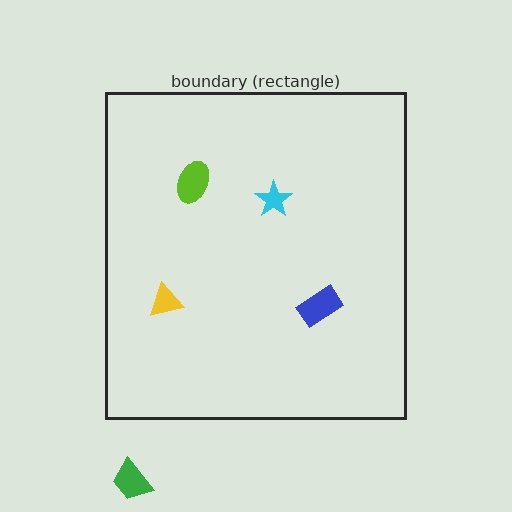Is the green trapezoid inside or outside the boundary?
Outside.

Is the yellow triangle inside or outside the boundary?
Inside.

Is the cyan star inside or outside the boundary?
Inside.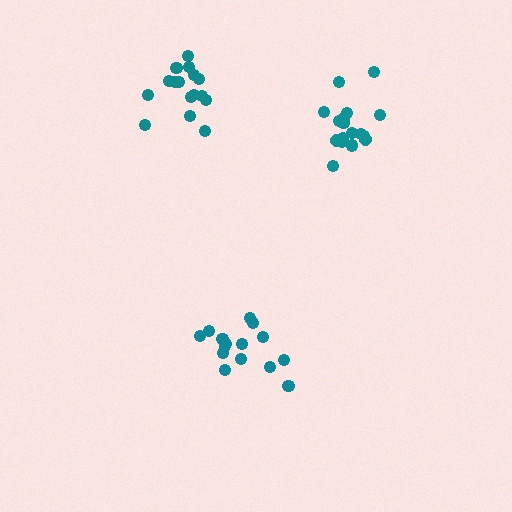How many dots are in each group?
Group 1: 15 dots, Group 2: 16 dots, Group 3: 19 dots (50 total).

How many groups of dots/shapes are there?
There are 3 groups.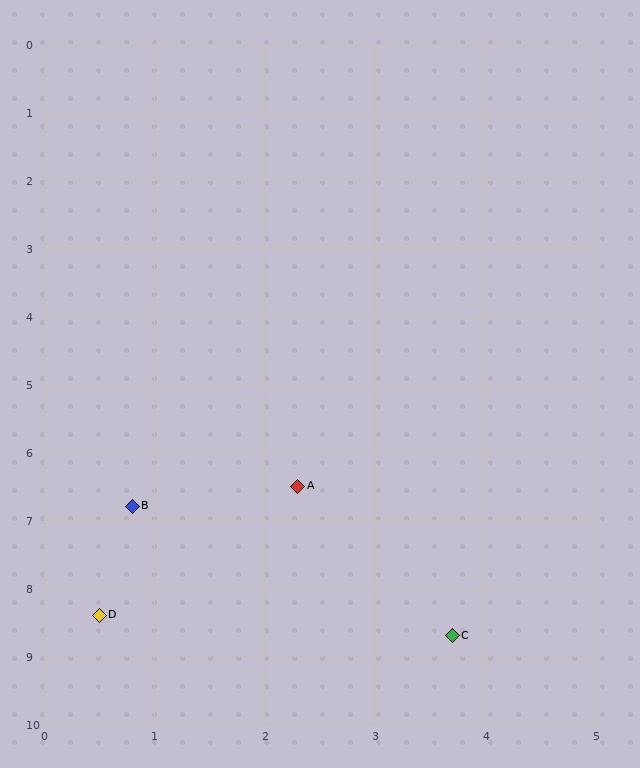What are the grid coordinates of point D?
Point D is at approximately (0.5, 8.4).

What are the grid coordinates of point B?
Point B is at approximately (0.8, 6.8).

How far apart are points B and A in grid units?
Points B and A are about 1.5 grid units apart.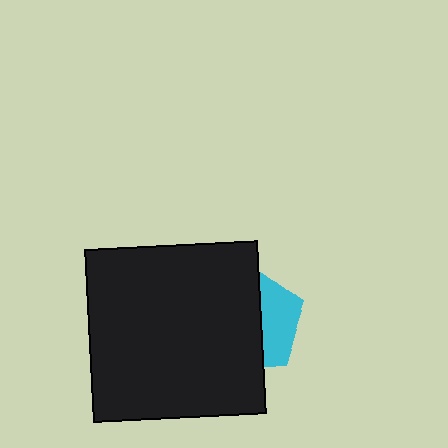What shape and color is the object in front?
The object in front is a black square.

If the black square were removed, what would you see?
You would see the complete cyan pentagon.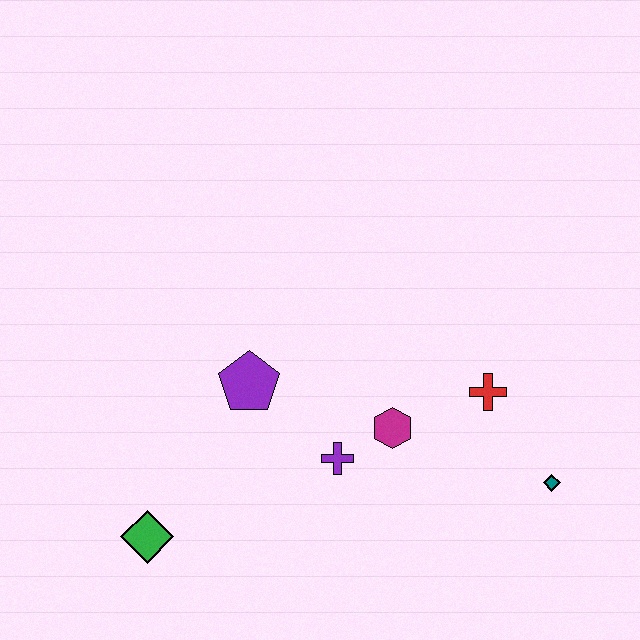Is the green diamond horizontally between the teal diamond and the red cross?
No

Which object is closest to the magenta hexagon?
The purple cross is closest to the magenta hexagon.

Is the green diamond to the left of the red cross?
Yes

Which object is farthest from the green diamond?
The teal diamond is farthest from the green diamond.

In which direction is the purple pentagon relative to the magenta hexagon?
The purple pentagon is to the left of the magenta hexagon.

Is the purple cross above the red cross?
No